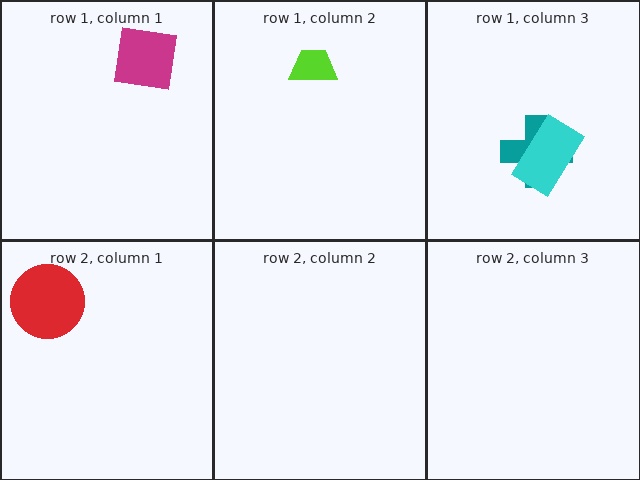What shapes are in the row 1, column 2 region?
The lime trapezoid.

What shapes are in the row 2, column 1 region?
The red circle.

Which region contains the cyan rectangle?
The row 1, column 3 region.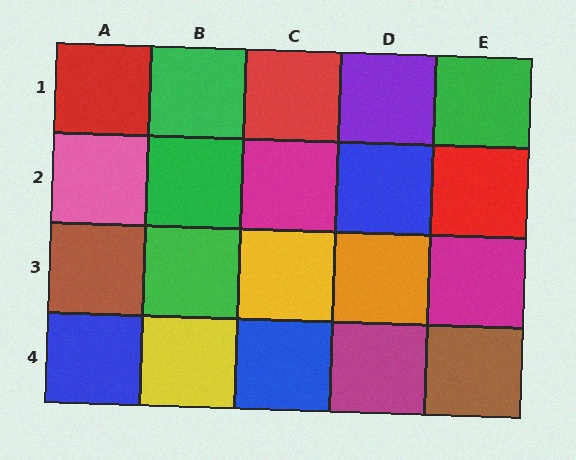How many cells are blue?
3 cells are blue.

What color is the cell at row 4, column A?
Blue.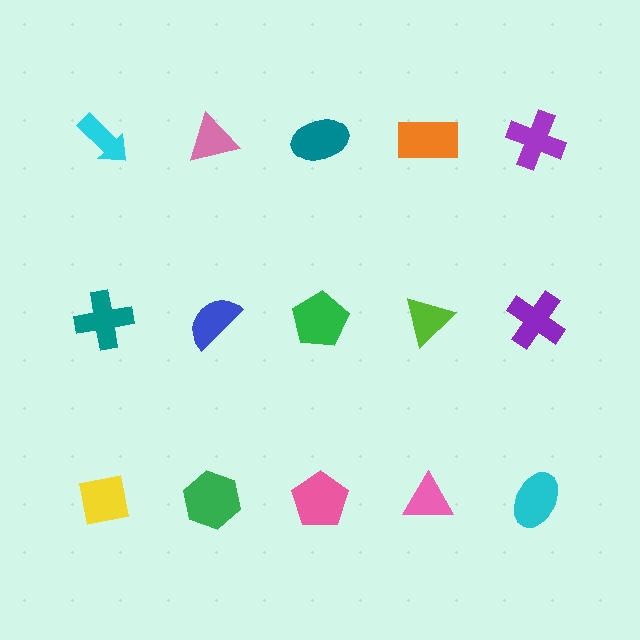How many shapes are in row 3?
5 shapes.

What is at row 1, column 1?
A cyan arrow.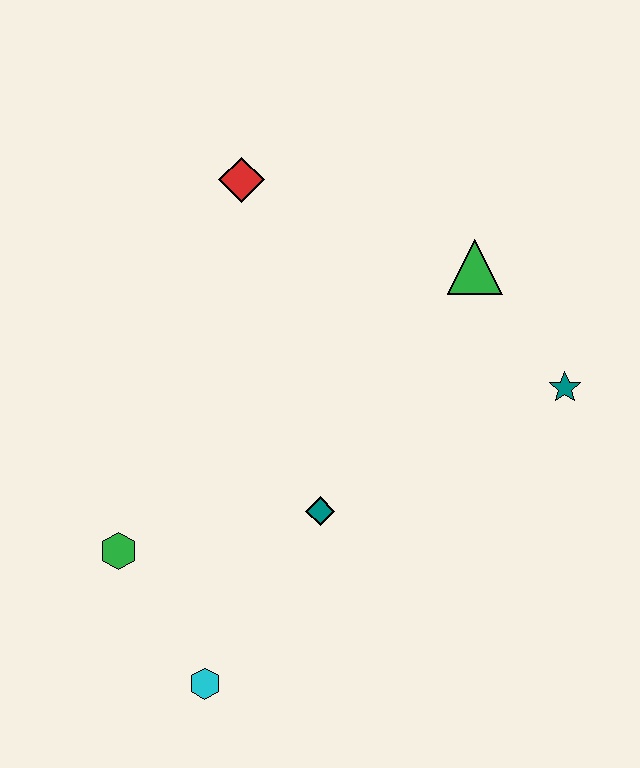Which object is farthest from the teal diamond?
The red diamond is farthest from the teal diamond.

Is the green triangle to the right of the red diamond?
Yes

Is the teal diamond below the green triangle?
Yes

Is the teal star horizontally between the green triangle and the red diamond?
No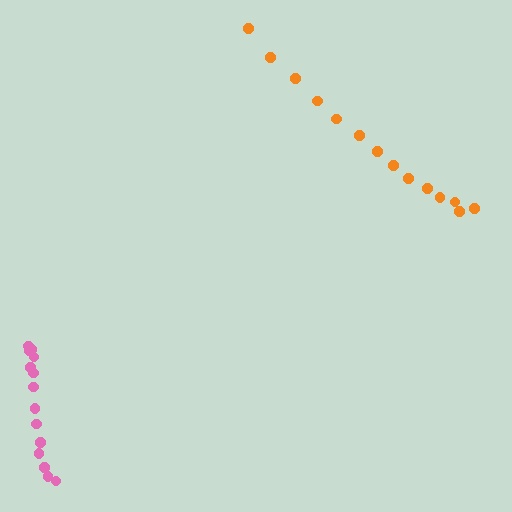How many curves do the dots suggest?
There are 2 distinct paths.